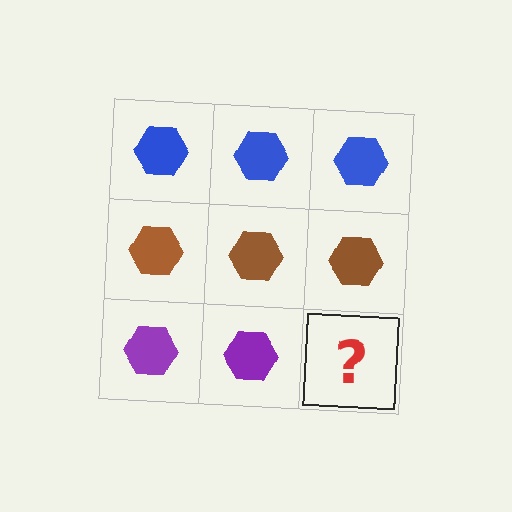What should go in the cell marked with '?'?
The missing cell should contain a purple hexagon.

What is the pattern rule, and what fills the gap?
The rule is that each row has a consistent color. The gap should be filled with a purple hexagon.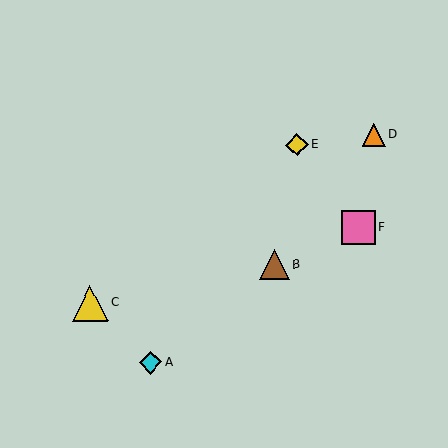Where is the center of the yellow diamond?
The center of the yellow diamond is at (297, 145).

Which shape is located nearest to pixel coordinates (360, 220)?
The pink square (labeled F) at (358, 228) is nearest to that location.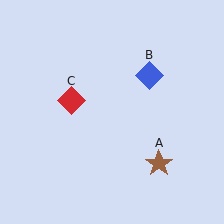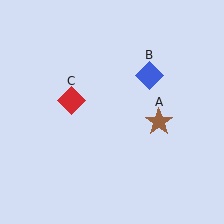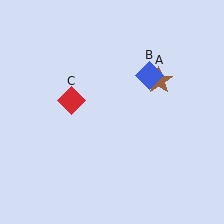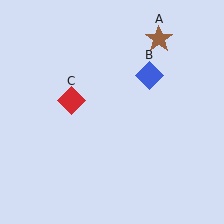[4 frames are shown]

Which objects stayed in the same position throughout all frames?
Blue diamond (object B) and red diamond (object C) remained stationary.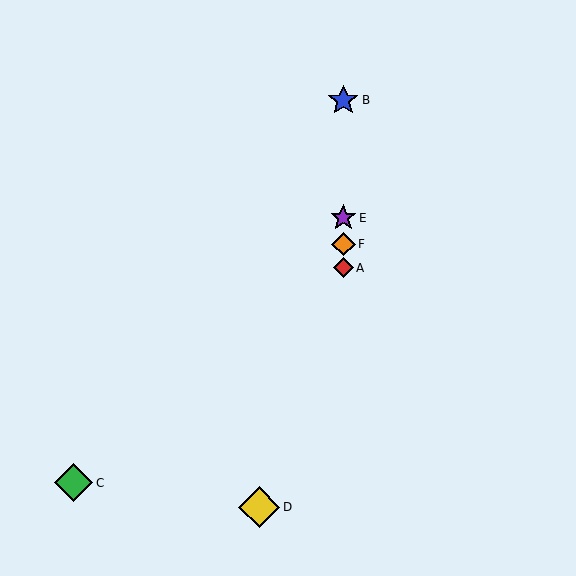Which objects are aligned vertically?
Objects A, B, E, F are aligned vertically.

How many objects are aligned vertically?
4 objects (A, B, E, F) are aligned vertically.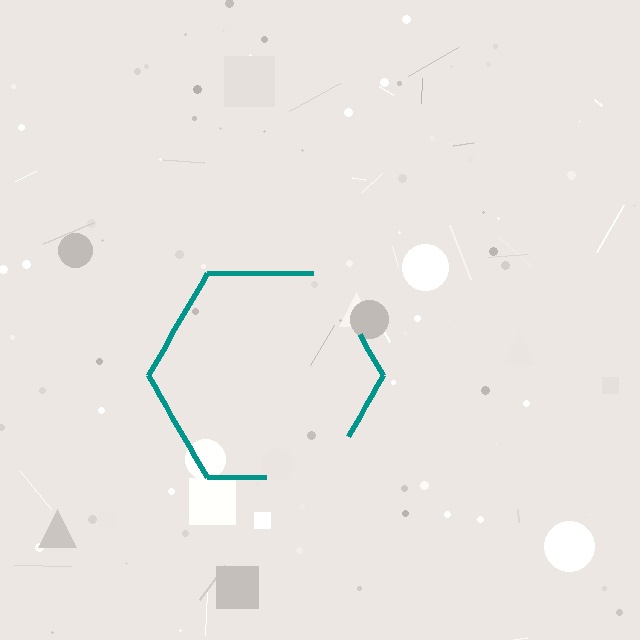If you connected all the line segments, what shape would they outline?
They would outline a hexagon.